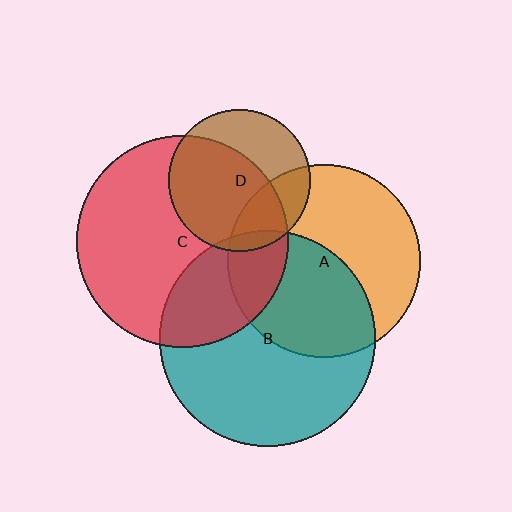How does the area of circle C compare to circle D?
Approximately 2.2 times.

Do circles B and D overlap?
Yes.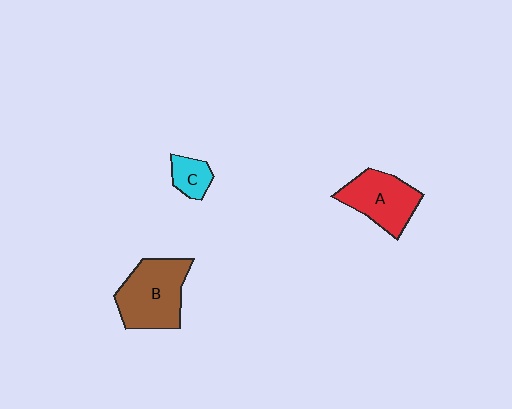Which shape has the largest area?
Shape B (brown).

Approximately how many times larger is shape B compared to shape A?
Approximately 1.2 times.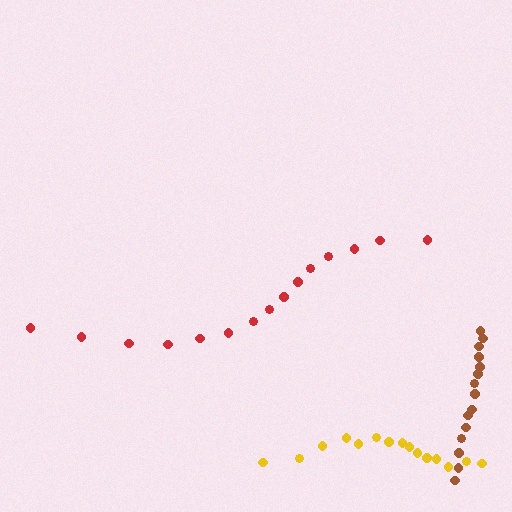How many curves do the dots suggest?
There are 3 distinct paths.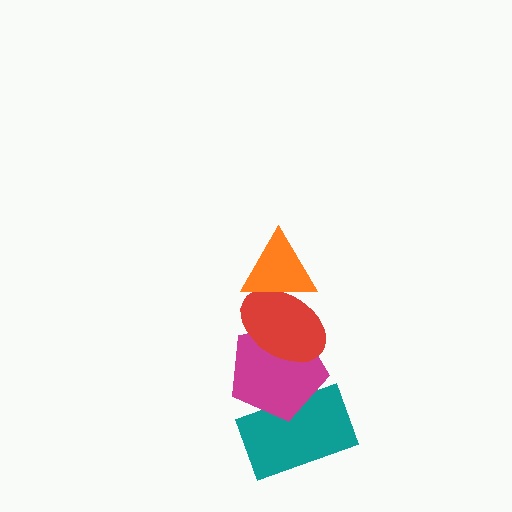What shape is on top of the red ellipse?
The orange triangle is on top of the red ellipse.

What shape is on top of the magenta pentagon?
The red ellipse is on top of the magenta pentagon.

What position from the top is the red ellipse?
The red ellipse is 2nd from the top.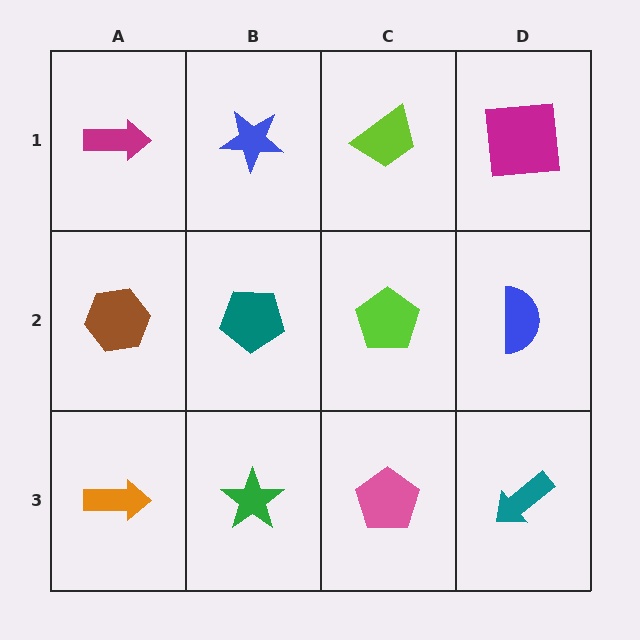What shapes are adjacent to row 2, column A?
A magenta arrow (row 1, column A), an orange arrow (row 3, column A), a teal pentagon (row 2, column B).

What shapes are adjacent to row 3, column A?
A brown hexagon (row 2, column A), a green star (row 3, column B).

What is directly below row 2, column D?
A teal arrow.